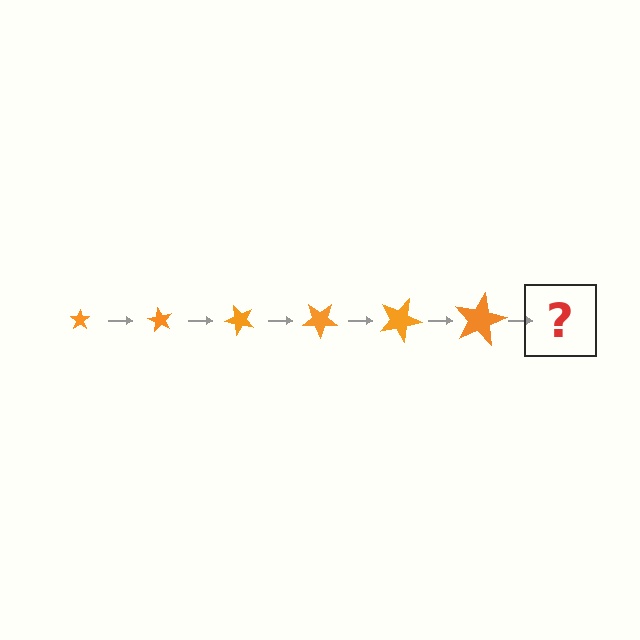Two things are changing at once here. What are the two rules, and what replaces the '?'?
The two rules are that the star grows larger each step and it rotates 60 degrees each step. The '?' should be a star, larger than the previous one and rotated 360 degrees from the start.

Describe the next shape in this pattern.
It should be a star, larger than the previous one and rotated 360 degrees from the start.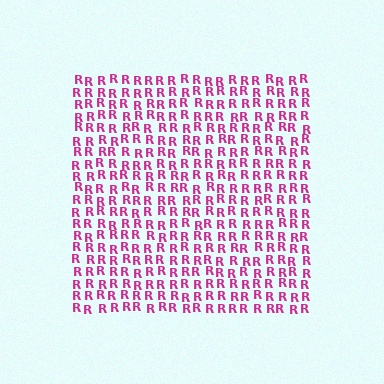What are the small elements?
The small elements are letter R's.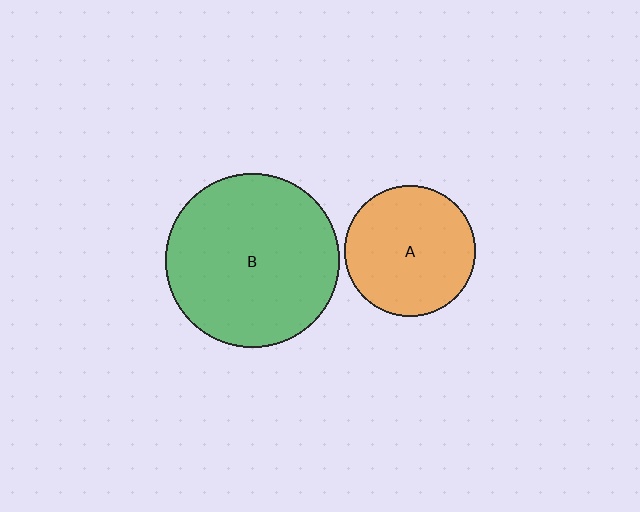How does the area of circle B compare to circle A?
Approximately 1.8 times.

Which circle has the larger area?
Circle B (green).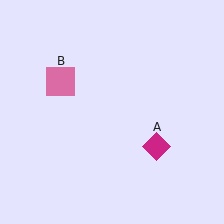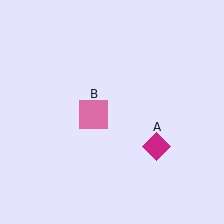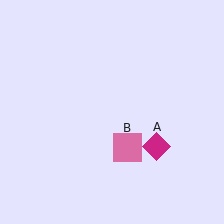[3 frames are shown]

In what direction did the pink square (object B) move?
The pink square (object B) moved down and to the right.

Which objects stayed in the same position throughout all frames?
Magenta diamond (object A) remained stationary.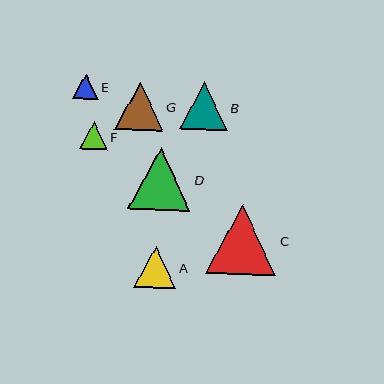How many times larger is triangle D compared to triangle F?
Triangle D is approximately 2.2 times the size of triangle F.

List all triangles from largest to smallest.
From largest to smallest: C, D, G, B, A, F, E.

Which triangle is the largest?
Triangle C is the largest with a size of approximately 70 pixels.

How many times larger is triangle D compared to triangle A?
Triangle D is approximately 1.5 times the size of triangle A.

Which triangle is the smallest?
Triangle E is the smallest with a size of approximately 25 pixels.